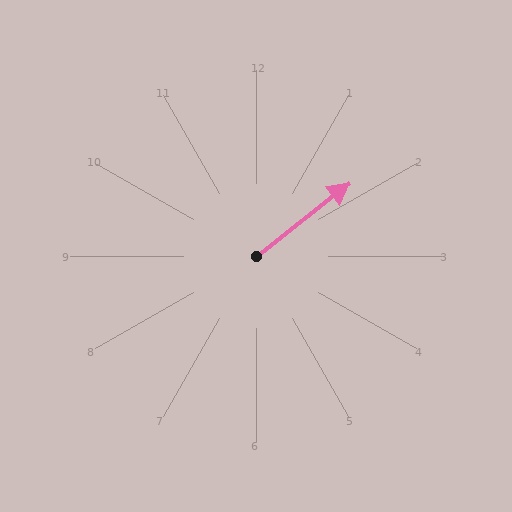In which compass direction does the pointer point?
Northeast.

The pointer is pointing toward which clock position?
Roughly 2 o'clock.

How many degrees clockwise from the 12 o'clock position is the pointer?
Approximately 52 degrees.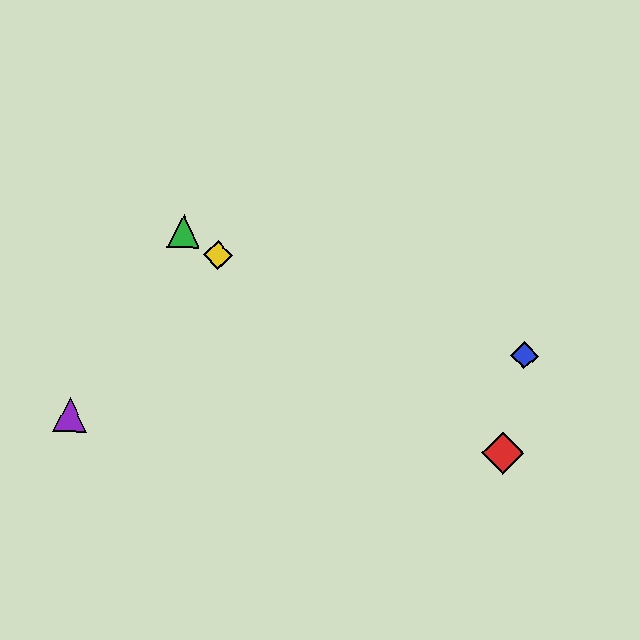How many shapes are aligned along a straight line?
3 shapes (the red diamond, the green triangle, the yellow diamond) are aligned along a straight line.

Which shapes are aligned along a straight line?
The red diamond, the green triangle, the yellow diamond are aligned along a straight line.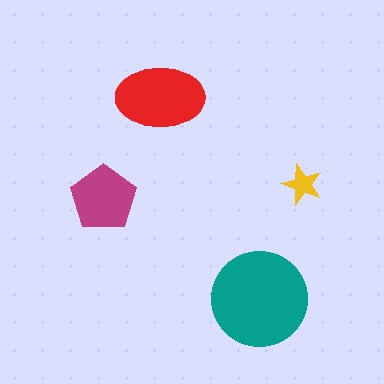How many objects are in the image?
There are 4 objects in the image.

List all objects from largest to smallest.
The teal circle, the red ellipse, the magenta pentagon, the yellow star.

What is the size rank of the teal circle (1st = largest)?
1st.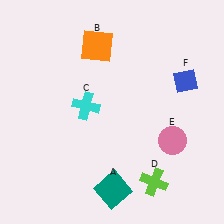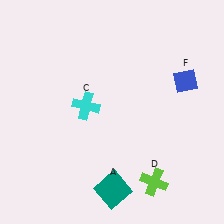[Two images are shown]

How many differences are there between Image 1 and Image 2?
There are 2 differences between the two images.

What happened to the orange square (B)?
The orange square (B) was removed in Image 2. It was in the top-left area of Image 1.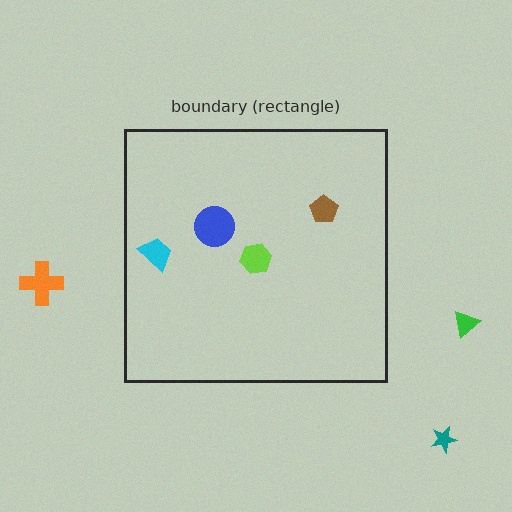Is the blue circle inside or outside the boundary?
Inside.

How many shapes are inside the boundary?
4 inside, 3 outside.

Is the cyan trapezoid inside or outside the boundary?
Inside.